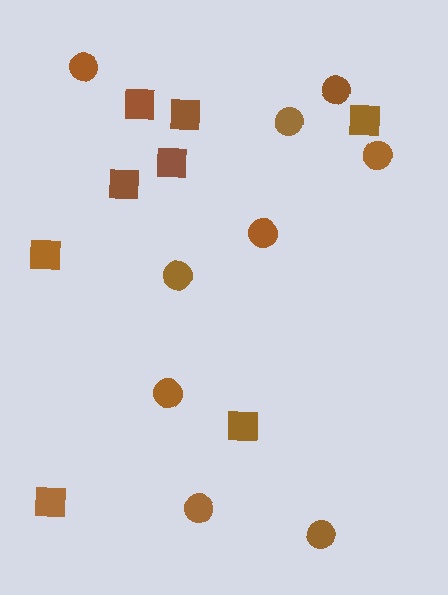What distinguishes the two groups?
There are 2 groups: one group of squares (8) and one group of circles (9).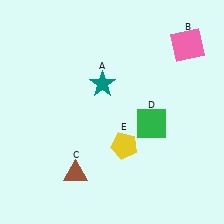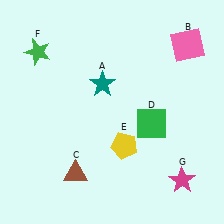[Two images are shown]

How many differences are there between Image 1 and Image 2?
There are 2 differences between the two images.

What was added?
A green star (F), a magenta star (G) were added in Image 2.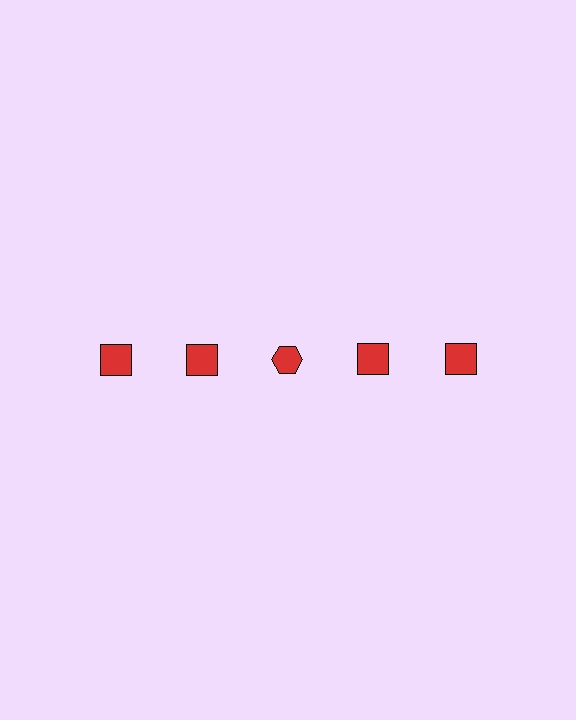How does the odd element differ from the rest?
It has a different shape: hexagon instead of square.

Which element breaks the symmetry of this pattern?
The red hexagon in the top row, center column breaks the symmetry. All other shapes are red squares.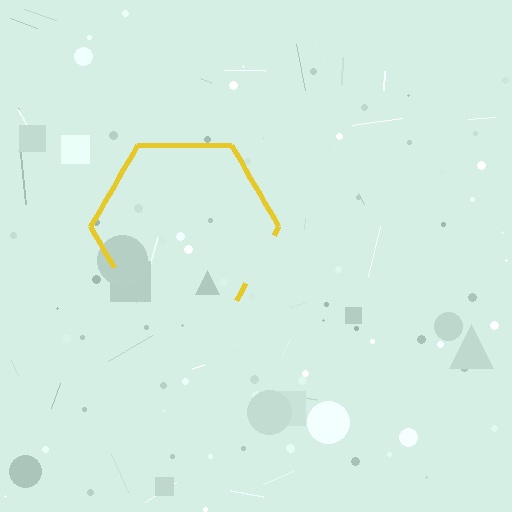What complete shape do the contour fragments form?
The contour fragments form a hexagon.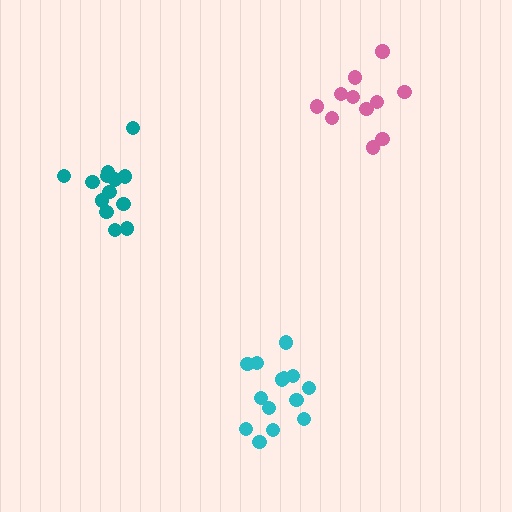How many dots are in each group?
Group 1: 11 dots, Group 2: 14 dots, Group 3: 13 dots (38 total).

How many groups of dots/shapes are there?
There are 3 groups.